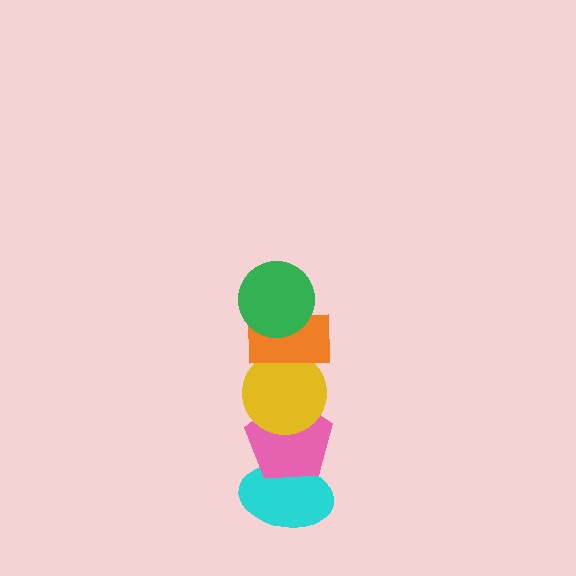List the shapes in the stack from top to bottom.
From top to bottom: the green circle, the orange rectangle, the yellow circle, the pink pentagon, the cyan ellipse.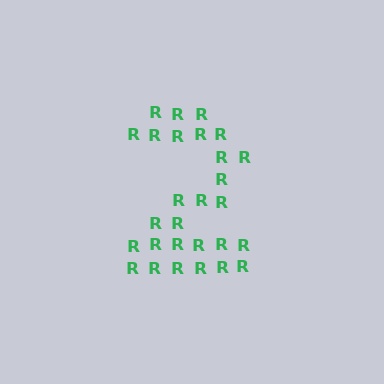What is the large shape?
The large shape is the digit 2.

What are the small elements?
The small elements are letter R's.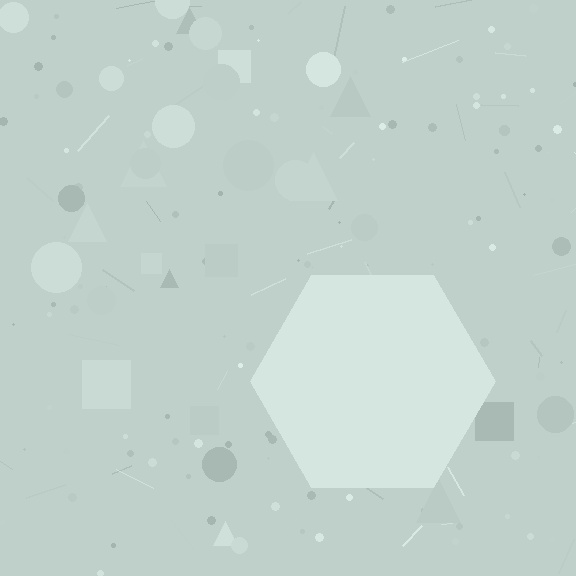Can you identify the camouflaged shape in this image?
The camouflaged shape is a hexagon.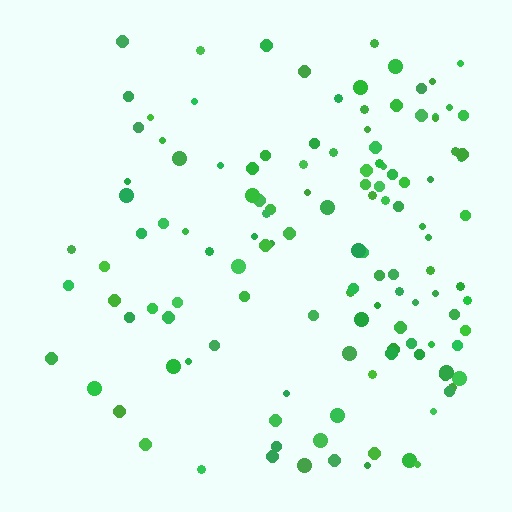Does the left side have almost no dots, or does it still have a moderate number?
Still a moderate number, just noticeably fewer than the right.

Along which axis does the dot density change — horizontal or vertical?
Horizontal.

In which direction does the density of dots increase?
From left to right, with the right side densest.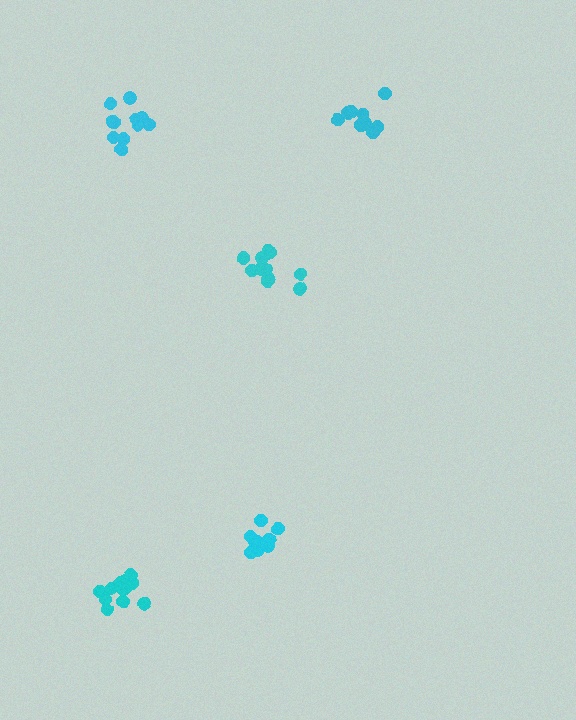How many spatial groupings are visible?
There are 5 spatial groupings.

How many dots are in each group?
Group 1: 13 dots, Group 2: 11 dots, Group 3: 10 dots, Group 4: 11 dots, Group 5: 10 dots (55 total).